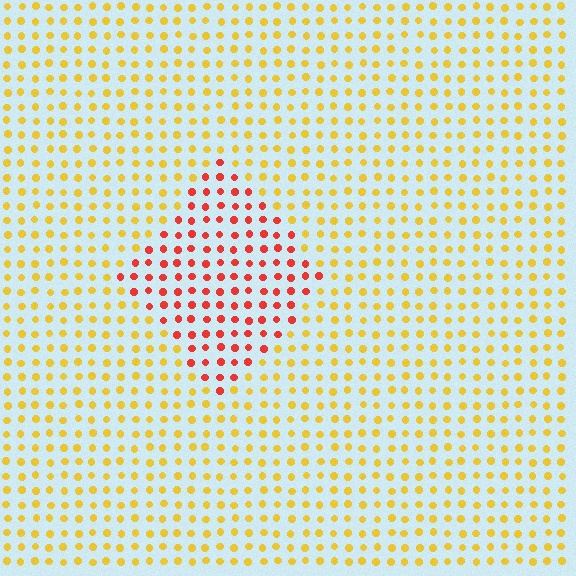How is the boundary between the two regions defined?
The boundary is defined purely by a slight shift in hue (about 48 degrees). Spacing, size, and orientation are identical on both sides.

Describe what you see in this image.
The image is filled with small yellow elements in a uniform arrangement. A diamond-shaped region is visible where the elements are tinted to a slightly different hue, forming a subtle color boundary.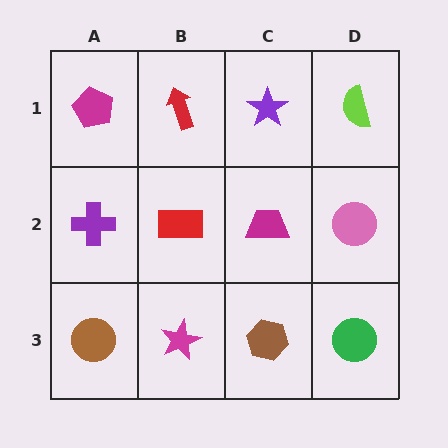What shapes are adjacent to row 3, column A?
A purple cross (row 2, column A), a magenta star (row 3, column B).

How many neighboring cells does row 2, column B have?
4.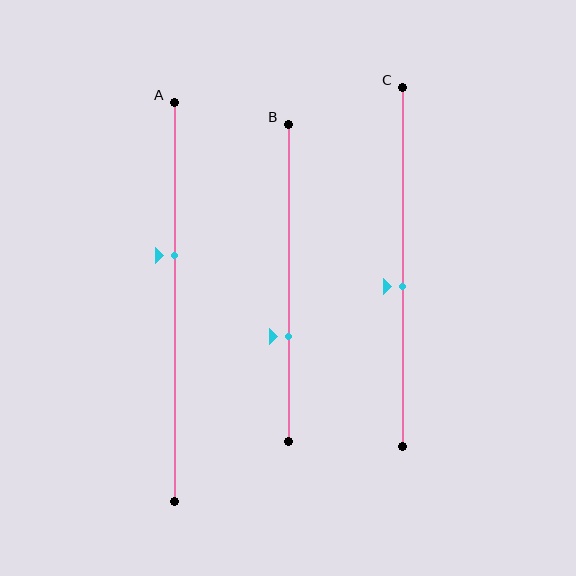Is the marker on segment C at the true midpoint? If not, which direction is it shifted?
No, the marker on segment C is shifted downward by about 5% of the segment length.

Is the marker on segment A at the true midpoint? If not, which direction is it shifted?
No, the marker on segment A is shifted upward by about 12% of the segment length.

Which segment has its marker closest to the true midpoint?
Segment C has its marker closest to the true midpoint.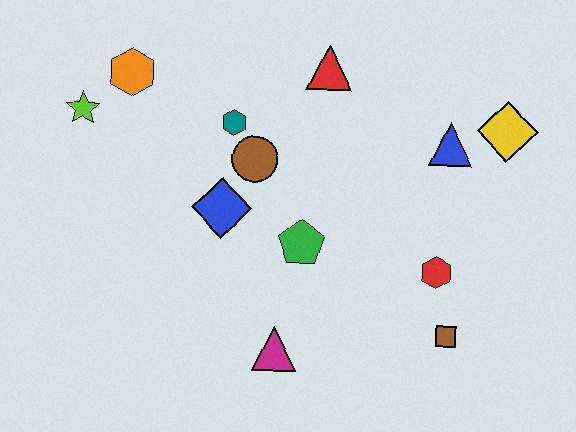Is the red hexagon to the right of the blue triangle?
No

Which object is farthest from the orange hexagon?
The brown square is farthest from the orange hexagon.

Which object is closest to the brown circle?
The teal hexagon is closest to the brown circle.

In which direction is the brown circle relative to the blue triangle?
The brown circle is to the left of the blue triangle.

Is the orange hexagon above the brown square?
Yes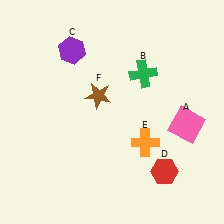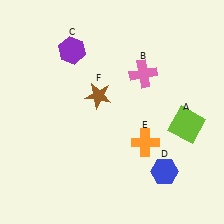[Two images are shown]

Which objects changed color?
A changed from pink to lime. B changed from green to pink. D changed from red to blue.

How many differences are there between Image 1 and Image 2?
There are 3 differences between the two images.